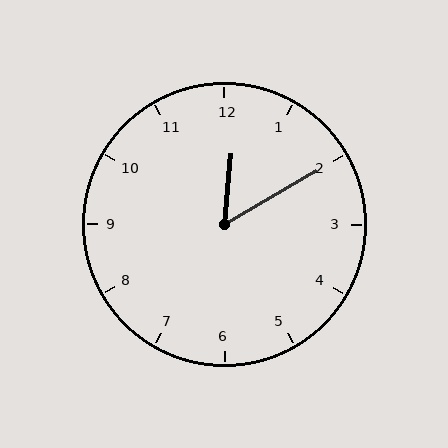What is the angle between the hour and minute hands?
Approximately 55 degrees.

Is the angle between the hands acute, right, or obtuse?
It is acute.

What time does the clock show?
12:10.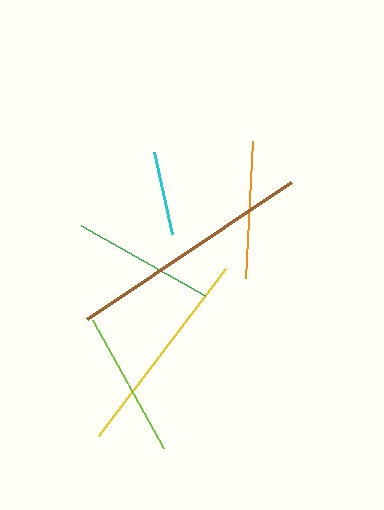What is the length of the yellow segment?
The yellow segment is approximately 209 pixels long.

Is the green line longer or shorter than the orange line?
The green line is longer than the orange line.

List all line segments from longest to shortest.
From longest to shortest: brown, yellow, lime, green, orange, cyan.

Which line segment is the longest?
The brown line is the longest at approximately 246 pixels.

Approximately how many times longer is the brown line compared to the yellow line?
The brown line is approximately 1.2 times the length of the yellow line.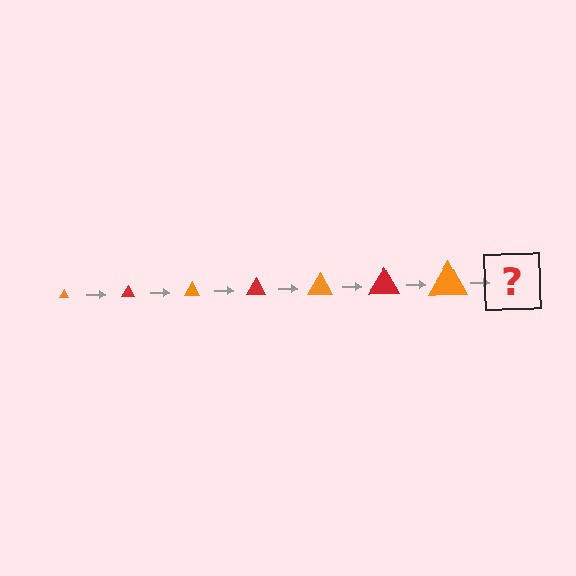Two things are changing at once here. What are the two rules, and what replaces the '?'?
The two rules are that the triangle grows larger each step and the color cycles through orange and red. The '?' should be a red triangle, larger than the previous one.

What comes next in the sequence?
The next element should be a red triangle, larger than the previous one.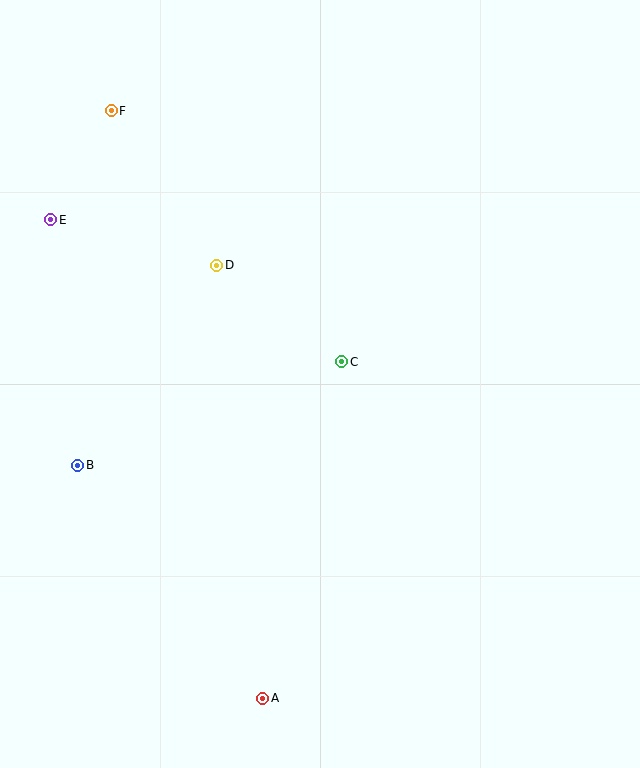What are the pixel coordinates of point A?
Point A is at (263, 698).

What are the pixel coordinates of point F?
Point F is at (111, 111).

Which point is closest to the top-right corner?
Point C is closest to the top-right corner.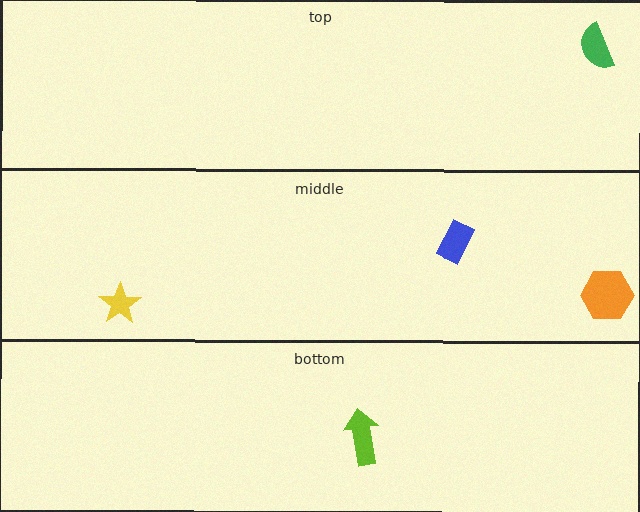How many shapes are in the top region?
1.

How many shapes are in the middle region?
3.